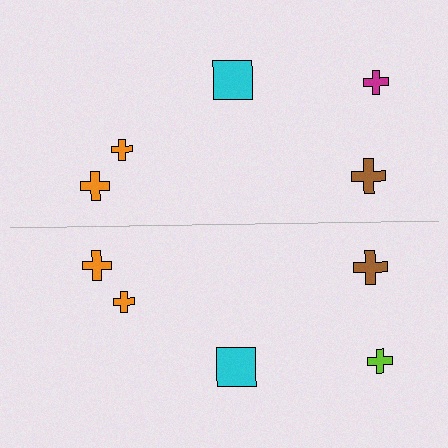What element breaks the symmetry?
The lime cross on the bottom side breaks the symmetry — its mirror counterpart is magenta.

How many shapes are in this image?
There are 10 shapes in this image.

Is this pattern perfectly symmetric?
No, the pattern is not perfectly symmetric. The lime cross on the bottom side breaks the symmetry — its mirror counterpart is magenta.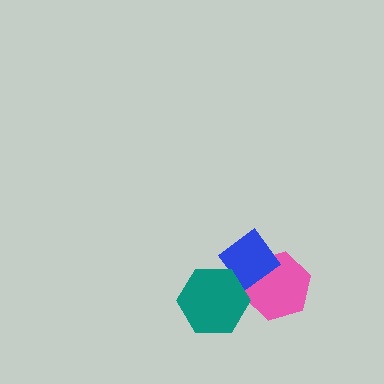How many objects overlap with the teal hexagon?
2 objects overlap with the teal hexagon.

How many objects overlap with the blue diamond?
2 objects overlap with the blue diamond.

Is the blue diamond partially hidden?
Yes, it is partially covered by another shape.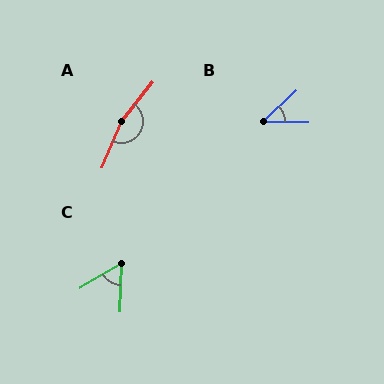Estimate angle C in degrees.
Approximately 58 degrees.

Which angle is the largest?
A, at approximately 164 degrees.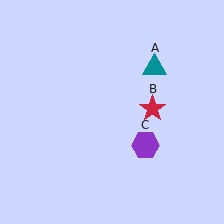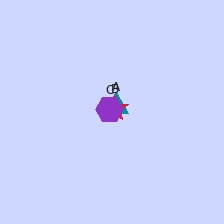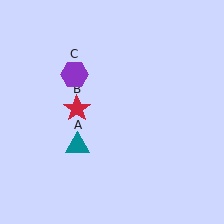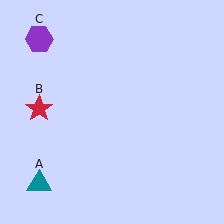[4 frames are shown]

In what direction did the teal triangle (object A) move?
The teal triangle (object A) moved down and to the left.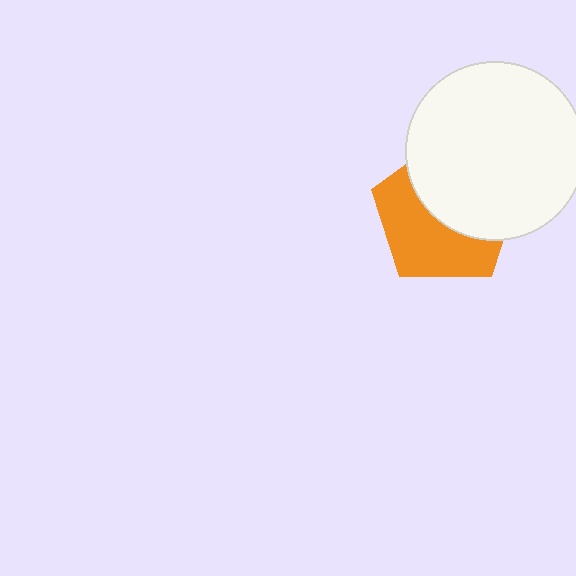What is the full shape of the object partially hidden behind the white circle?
The partially hidden object is an orange pentagon.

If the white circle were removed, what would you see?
You would see the complete orange pentagon.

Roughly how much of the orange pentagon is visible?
About half of it is visible (roughly 50%).